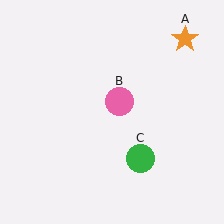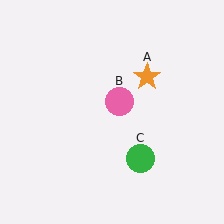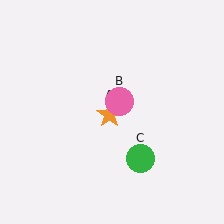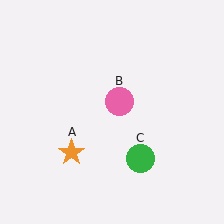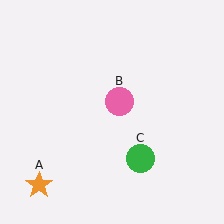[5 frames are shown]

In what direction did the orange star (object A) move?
The orange star (object A) moved down and to the left.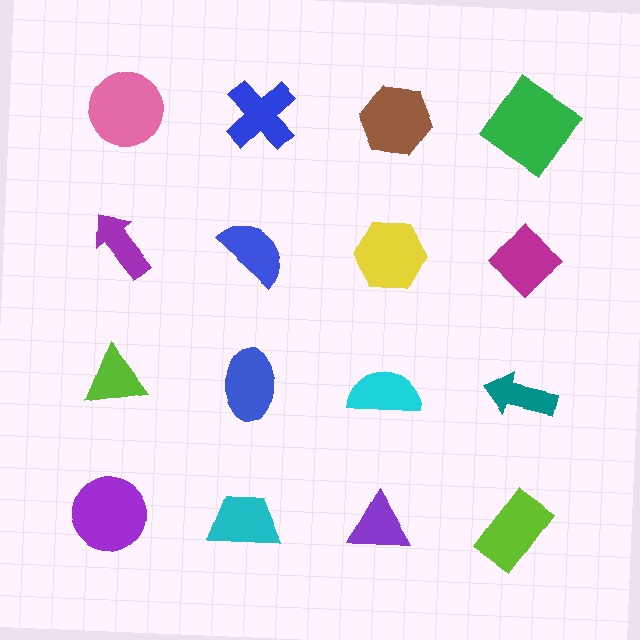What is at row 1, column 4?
A green diamond.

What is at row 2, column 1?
A purple arrow.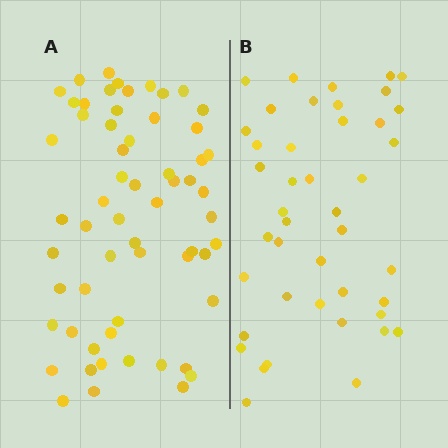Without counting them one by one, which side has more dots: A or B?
Region A (the left region) has more dots.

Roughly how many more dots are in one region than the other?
Region A has approximately 15 more dots than region B.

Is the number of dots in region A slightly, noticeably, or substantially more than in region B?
Region A has noticeably more, but not dramatically so. The ratio is roughly 1.4 to 1.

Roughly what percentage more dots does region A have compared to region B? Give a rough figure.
About 40% more.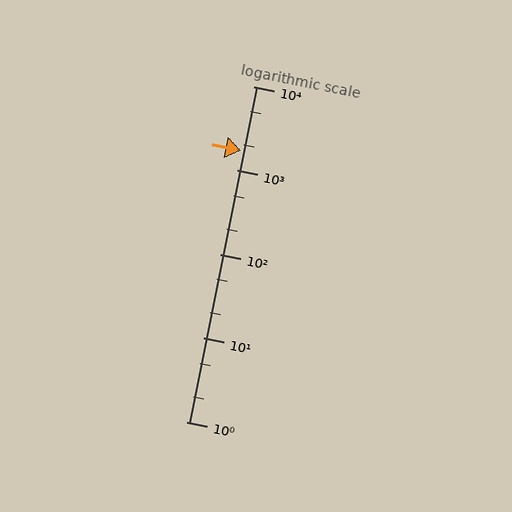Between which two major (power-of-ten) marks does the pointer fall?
The pointer is between 1000 and 10000.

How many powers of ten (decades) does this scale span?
The scale spans 4 decades, from 1 to 10000.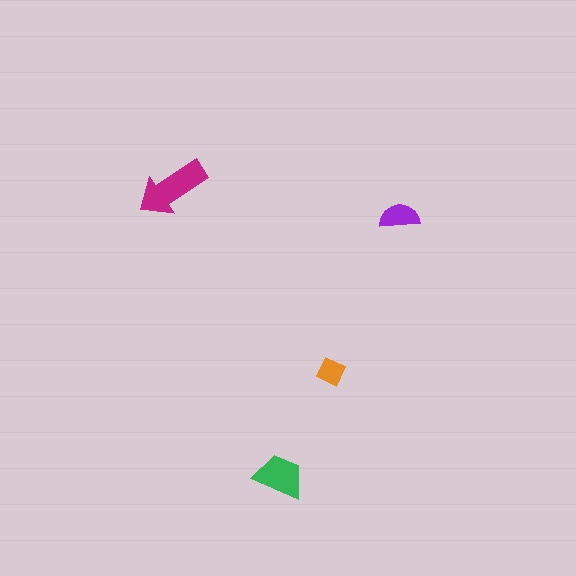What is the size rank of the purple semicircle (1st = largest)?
3rd.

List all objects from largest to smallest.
The magenta arrow, the green trapezoid, the purple semicircle, the orange diamond.